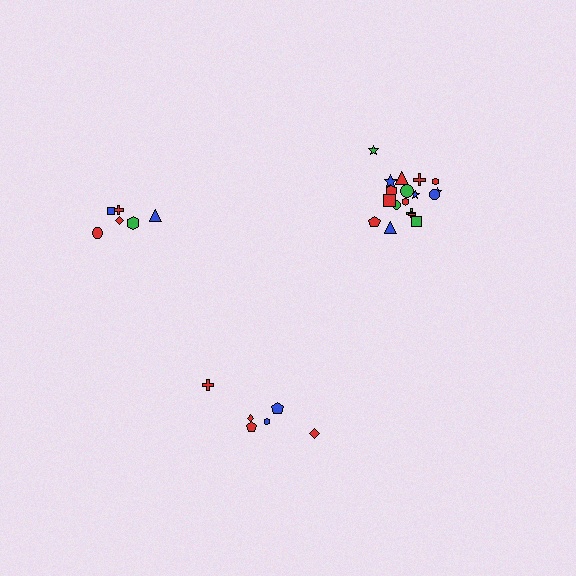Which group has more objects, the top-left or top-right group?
The top-right group.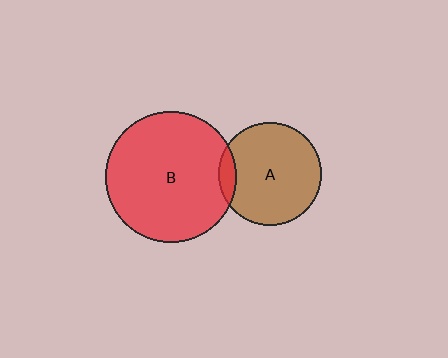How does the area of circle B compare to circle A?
Approximately 1.6 times.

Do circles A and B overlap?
Yes.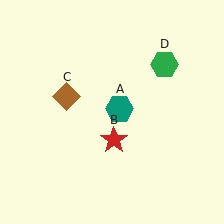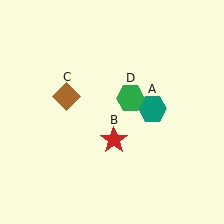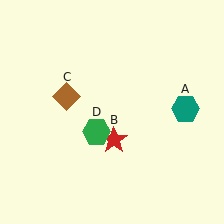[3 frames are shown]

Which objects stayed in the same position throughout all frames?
Red star (object B) and brown diamond (object C) remained stationary.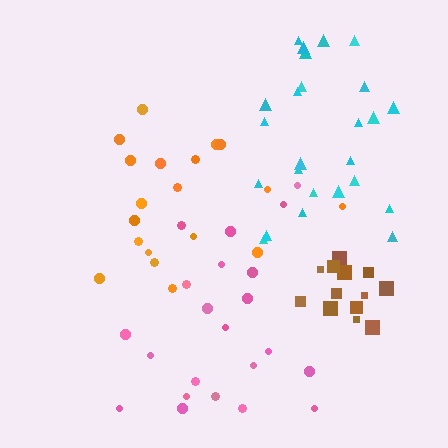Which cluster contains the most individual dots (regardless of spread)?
Cyan (25).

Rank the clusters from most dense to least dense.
brown, cyan, orange, pink.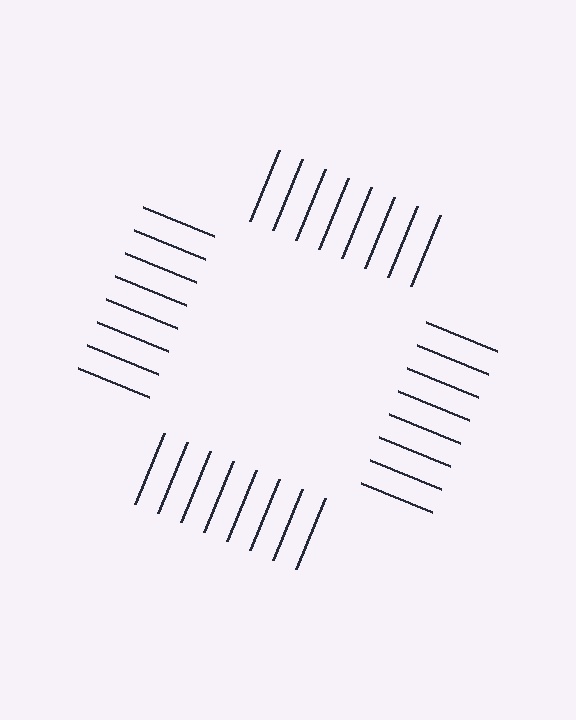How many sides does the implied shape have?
4 sides — the line-ends trace a square.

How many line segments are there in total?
32 — 8 along each of the 4 edges.